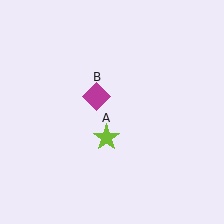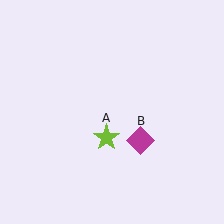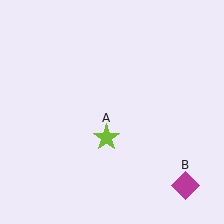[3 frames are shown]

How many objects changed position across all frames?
1 object changed position: magenta diamond (object B).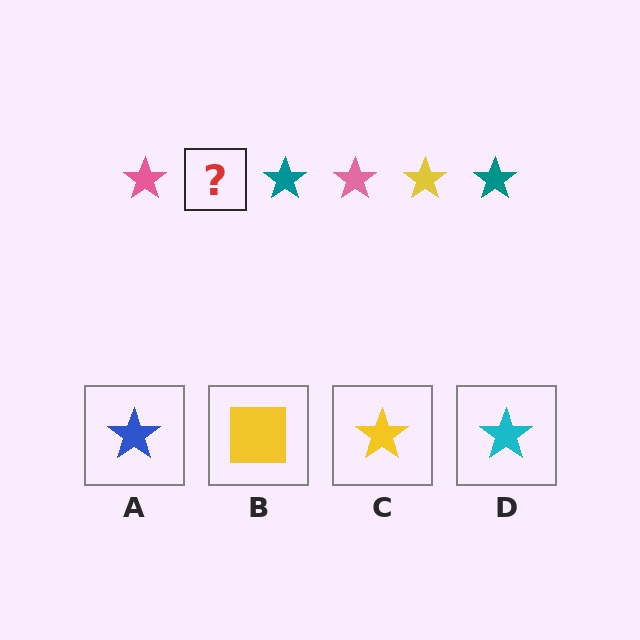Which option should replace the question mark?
Option C.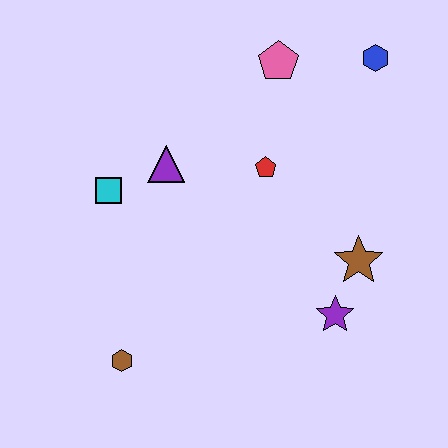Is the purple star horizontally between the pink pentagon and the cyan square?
No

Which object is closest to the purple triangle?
The cyan square is closest to the purple triangle.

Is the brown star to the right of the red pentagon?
Yes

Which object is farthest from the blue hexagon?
The brown hexagon is farthest from the blue hexagon.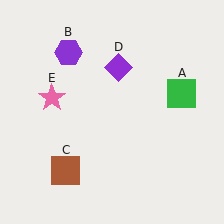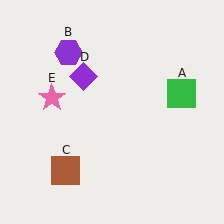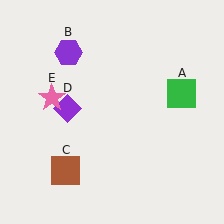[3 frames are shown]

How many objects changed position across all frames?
1 object changed position: purple diamond (object D).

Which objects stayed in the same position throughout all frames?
Green square (object A) and purple hexagon (object B) and brown square (object C) and pink star (object E) remained stationary.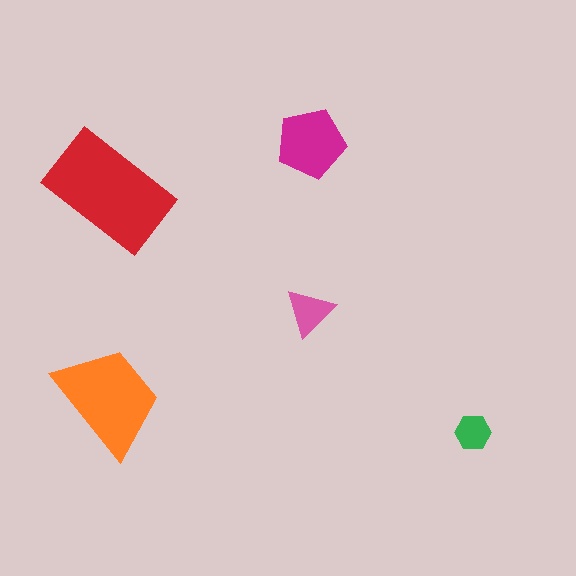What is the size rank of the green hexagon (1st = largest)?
5th.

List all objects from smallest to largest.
The green hexagon, the pink triangle, the magenta pentagon, the orange trapezoid, the red rectangle.